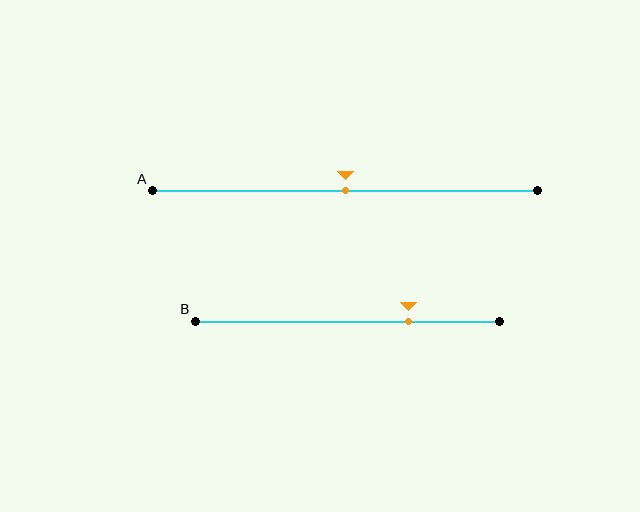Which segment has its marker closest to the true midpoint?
Segment A has its marker closest to the true midpoint.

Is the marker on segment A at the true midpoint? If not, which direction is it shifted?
Yes, the marker on segment A is at the true midpoint.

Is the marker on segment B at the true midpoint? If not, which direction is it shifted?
No, the marker on segment B is shifted to the right by about 20% of the segment length.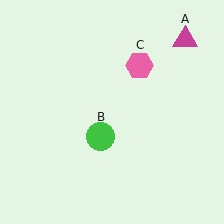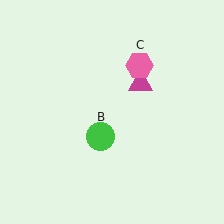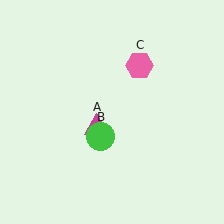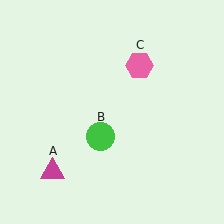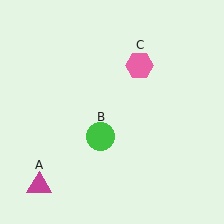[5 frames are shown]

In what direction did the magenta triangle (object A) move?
The magenta triangle (object A) moved down and to the left.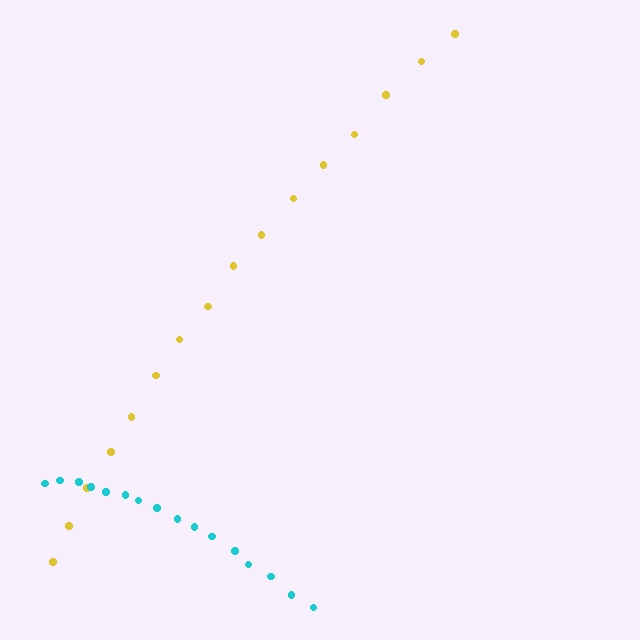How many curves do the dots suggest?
There are 2 distinct paths.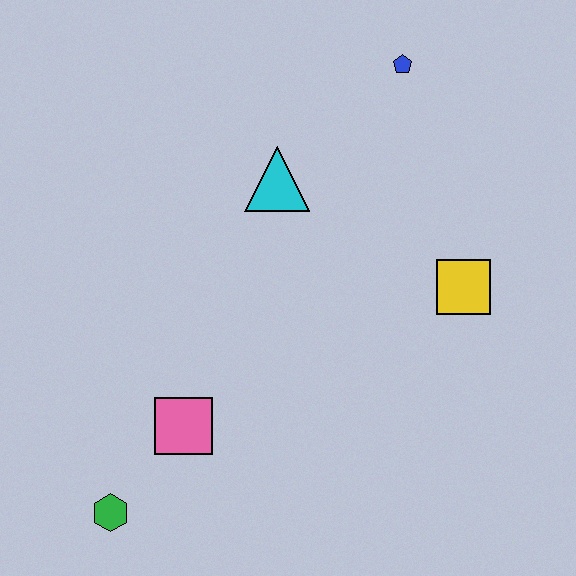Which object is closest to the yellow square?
The cyan triangle is closest to the yellow square.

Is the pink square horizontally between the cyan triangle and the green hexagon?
Yes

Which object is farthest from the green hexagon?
The blue pentagon is farthest from the green hexagon.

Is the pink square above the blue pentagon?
No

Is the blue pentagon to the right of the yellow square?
No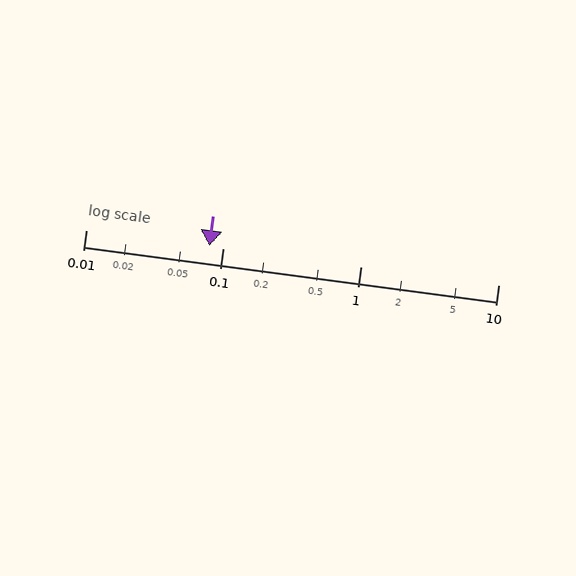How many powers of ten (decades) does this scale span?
The scale spans 3 decades, from 0.01 to 10.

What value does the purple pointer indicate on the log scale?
The pointer indicates approximately 0.079.